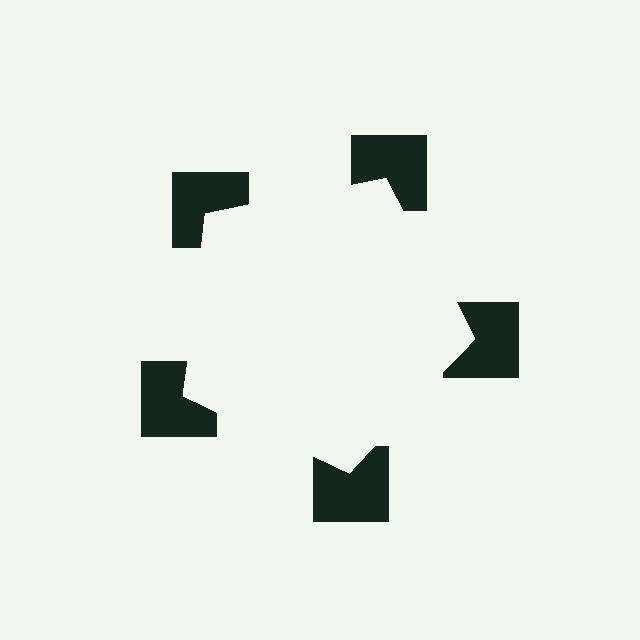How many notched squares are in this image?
There are 5 — one at each vertex of the illusory pentagon.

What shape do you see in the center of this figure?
An illusory pentagon — its edges are inferred from the aligned wedge cuts in the notched squares, not physically drawn.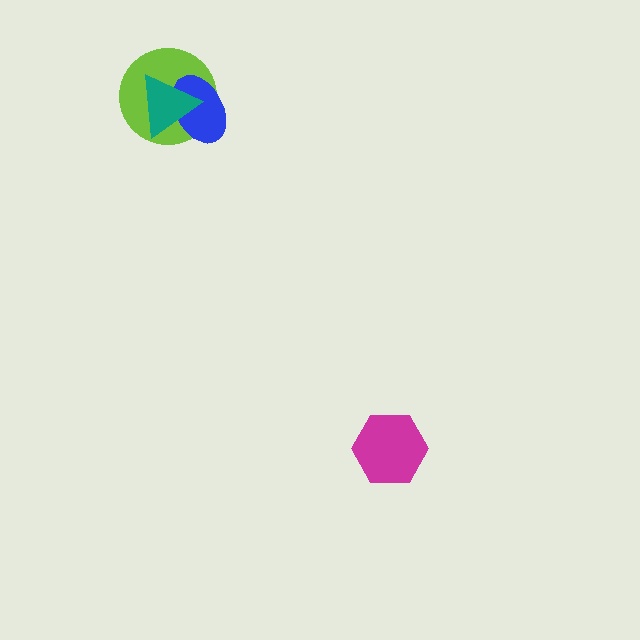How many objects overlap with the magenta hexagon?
0 objects overlap with the magenta hexagon.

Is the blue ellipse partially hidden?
Yes, it is partially covered by another shape.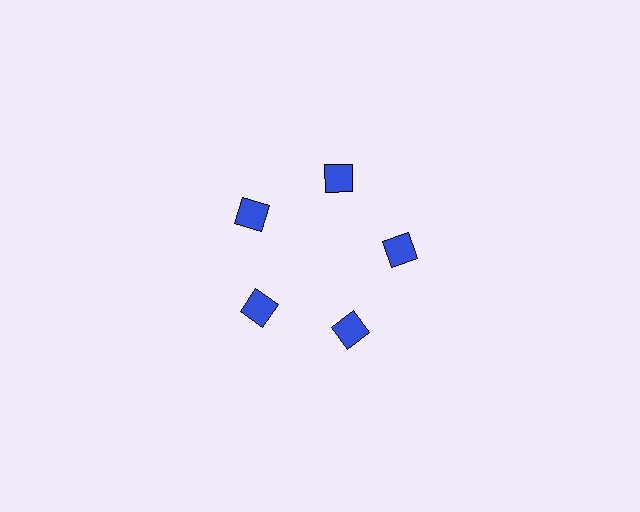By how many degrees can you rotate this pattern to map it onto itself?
The pattern maps onto itself every 72 degrees of rotation.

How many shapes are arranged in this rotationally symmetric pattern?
There are 5 shapes, arranged in 5 groups of 1.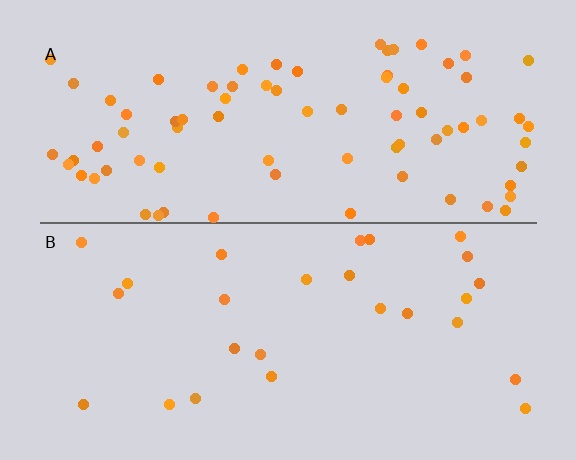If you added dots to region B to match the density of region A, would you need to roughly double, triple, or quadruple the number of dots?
Approximately triple.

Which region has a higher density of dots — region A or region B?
A (the top).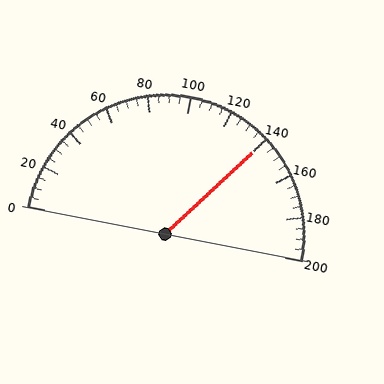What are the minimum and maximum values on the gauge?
The gauge ranges from 0 to 200.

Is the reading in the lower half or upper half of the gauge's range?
The reading is in the upper half of the range (0 to 200).